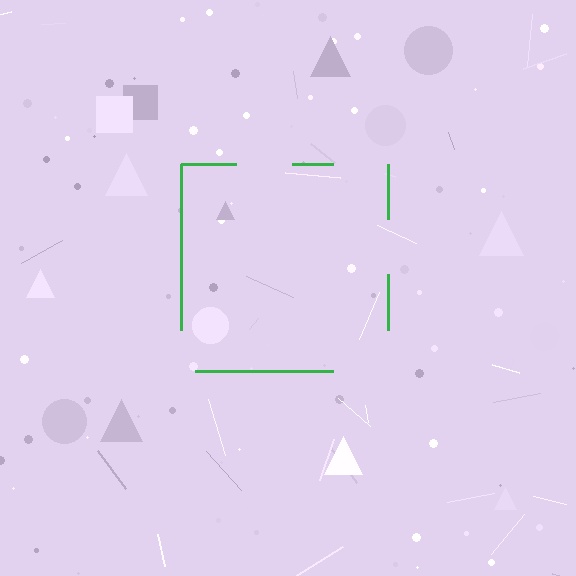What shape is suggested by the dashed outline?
The dashed outline suggests a square.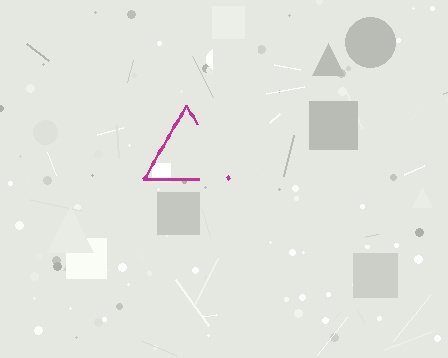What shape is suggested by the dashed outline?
The dashed outline suggests a triangle.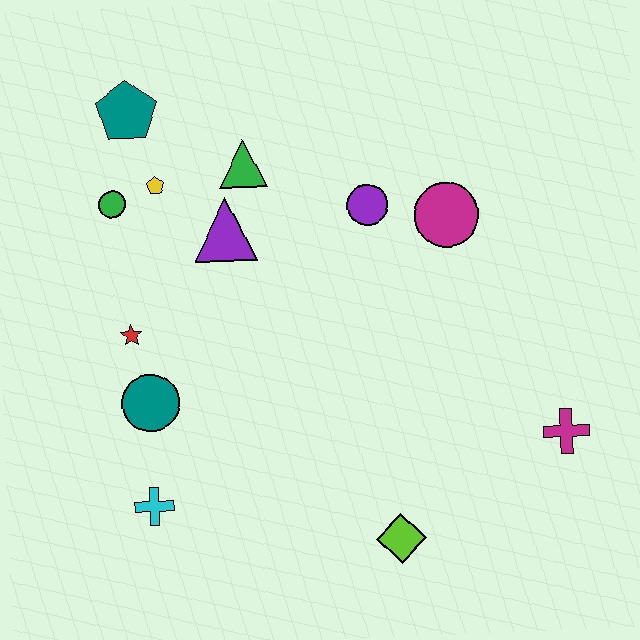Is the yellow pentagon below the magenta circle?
No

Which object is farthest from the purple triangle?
The magenta cross is farthest from the purple triangle.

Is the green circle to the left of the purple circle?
Yes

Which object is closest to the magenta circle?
The purple circle is closest to the magenta circle.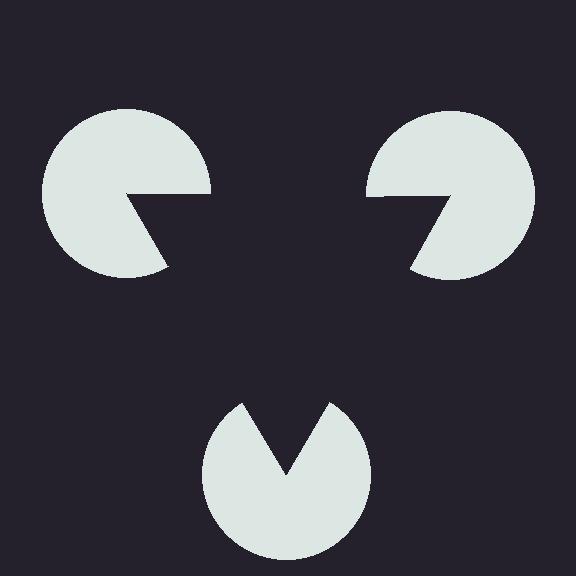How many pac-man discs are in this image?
There are 3 — one at each vertex of the illusory triangle.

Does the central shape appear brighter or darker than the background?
It typically appears slightly darker than the background, even though no actual brightness change is drawn.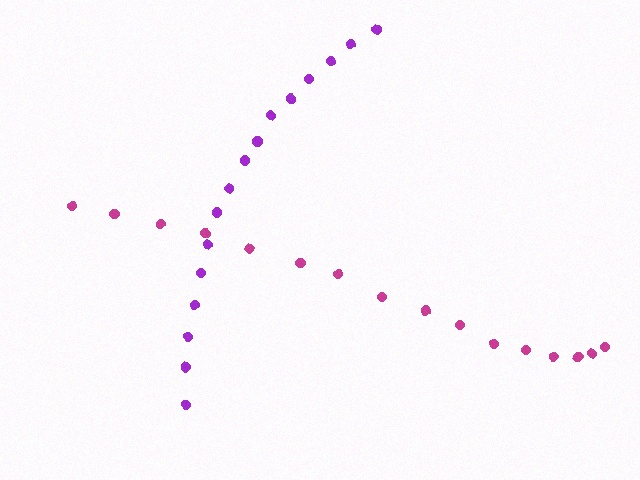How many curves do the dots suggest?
There are 2 distinct paths.